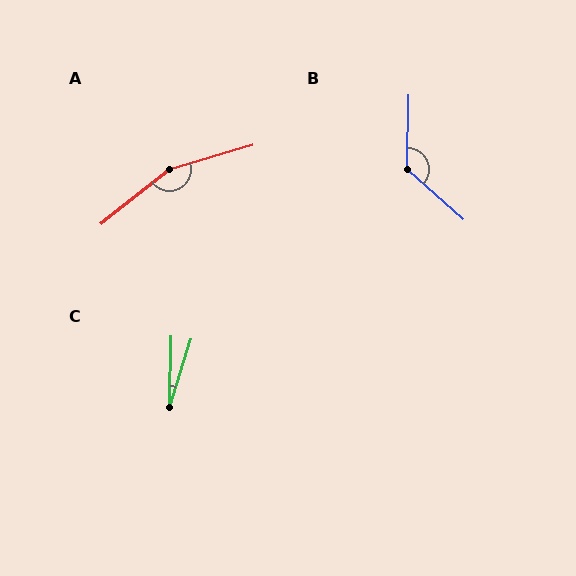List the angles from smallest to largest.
C (17°), B (131°), A (158°).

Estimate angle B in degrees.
Approximately 131 degrees.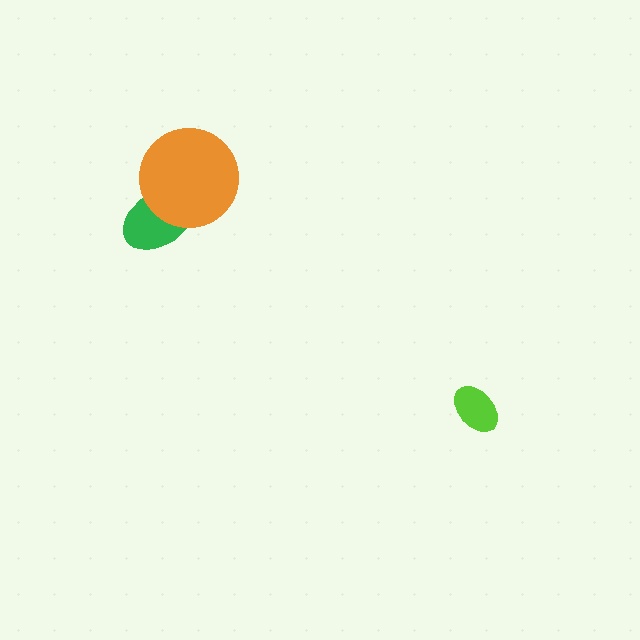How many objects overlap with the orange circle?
1 object overlaps with the orange circle.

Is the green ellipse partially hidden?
Yes, it is partially covered by another shape.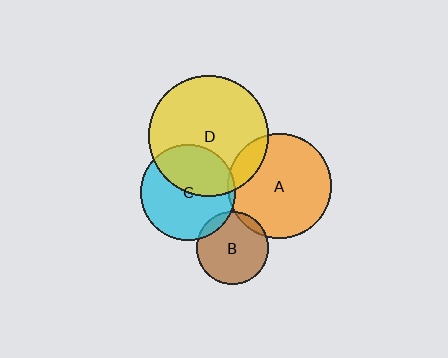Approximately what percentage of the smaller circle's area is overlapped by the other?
Approximately 5%.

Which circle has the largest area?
Circle D (yellow).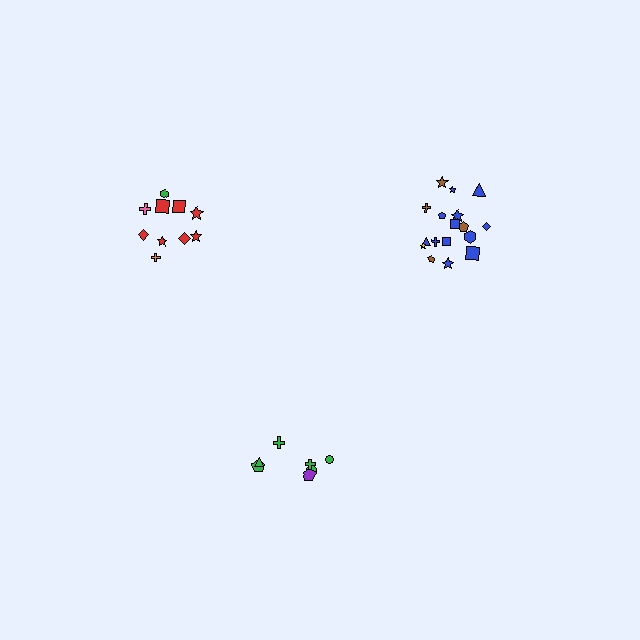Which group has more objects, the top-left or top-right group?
The top-right group.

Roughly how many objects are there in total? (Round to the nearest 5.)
Roughly 35 objects in total.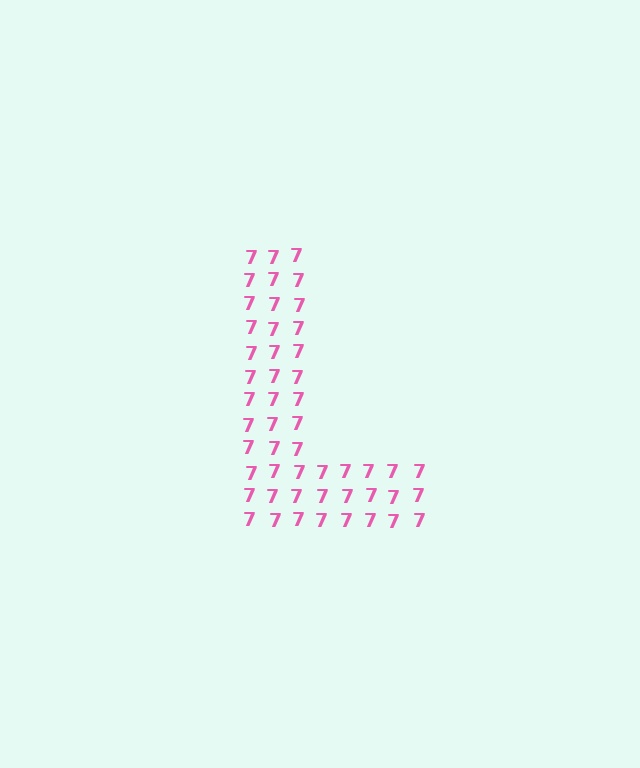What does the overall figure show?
The overall figure shows the letter L.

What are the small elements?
The small elements are digit 7's.